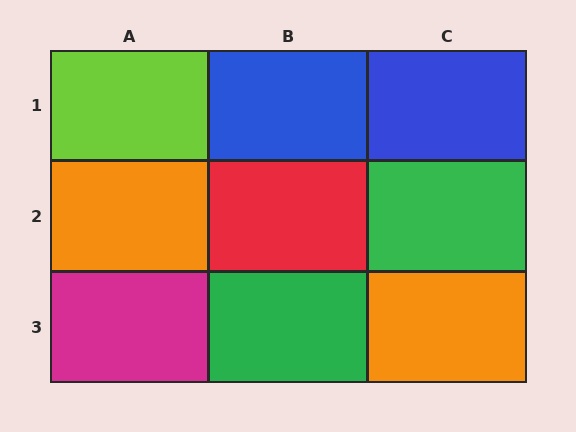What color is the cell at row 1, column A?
Lime.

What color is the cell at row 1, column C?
Blue.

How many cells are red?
1 cell is red.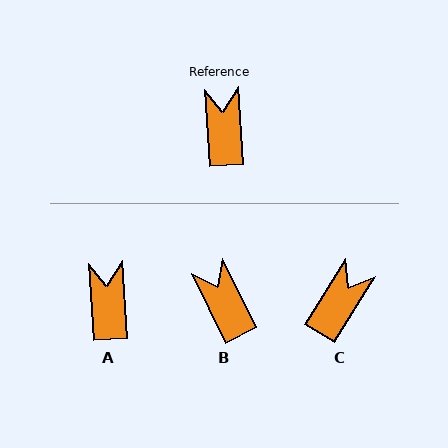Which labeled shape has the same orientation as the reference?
A.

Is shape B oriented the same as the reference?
No, it is off by about 22 degrees.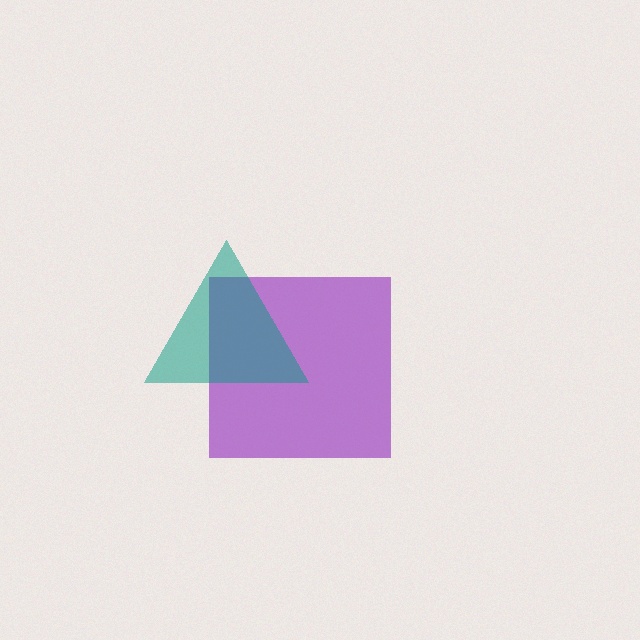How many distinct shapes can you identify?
There are 2 distinct shapes: a purple square, a teal triangle.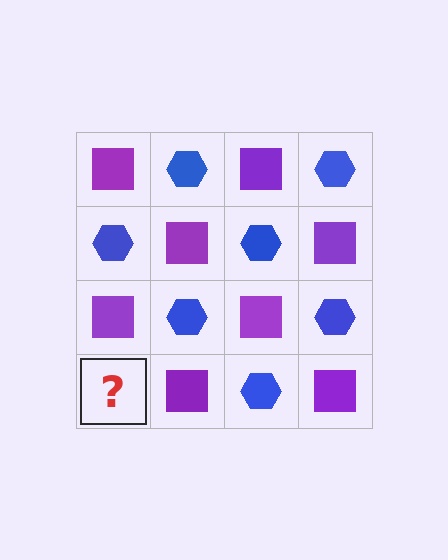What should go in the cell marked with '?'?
The missing cell should contain a blue hexagon.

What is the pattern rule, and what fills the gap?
The rule is that it alternates purple square and blue hexagon in a checkerboard pattern. The gap should be filled with a blue hexagon.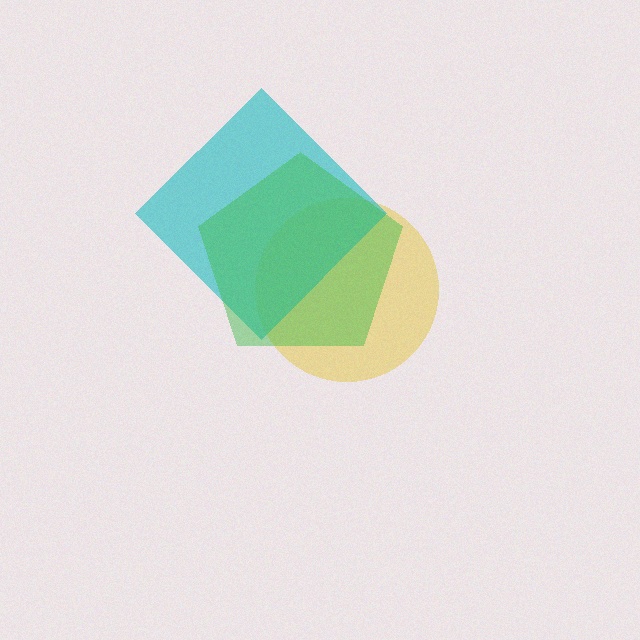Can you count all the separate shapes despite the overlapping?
Yes, there are 3 separate shapes.